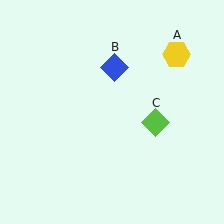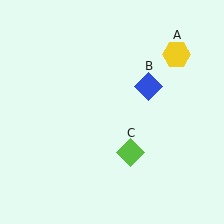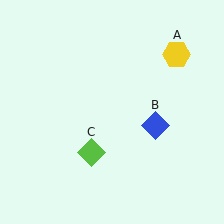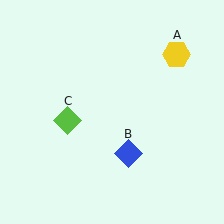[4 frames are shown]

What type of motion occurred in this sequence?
The blue diamond (object B), lime diamond (object C) rotated clockwise around the center of the scene.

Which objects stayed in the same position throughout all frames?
Yellow hexagon (object A) remained stationary.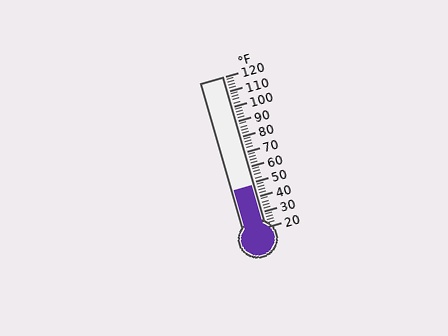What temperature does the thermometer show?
The thermometer shows approximately 48°F.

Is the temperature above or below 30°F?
The temperature is above 30°F.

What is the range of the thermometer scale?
The thermometer scale ranges from 20°F to 120°F.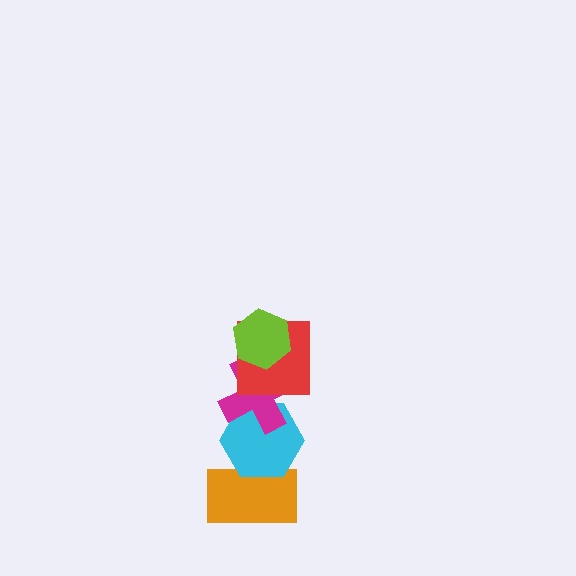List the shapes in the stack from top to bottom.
From top to bottom: the lime hexagon, the red square, the magenta cross, the cyan hexagon, the orange rectangle.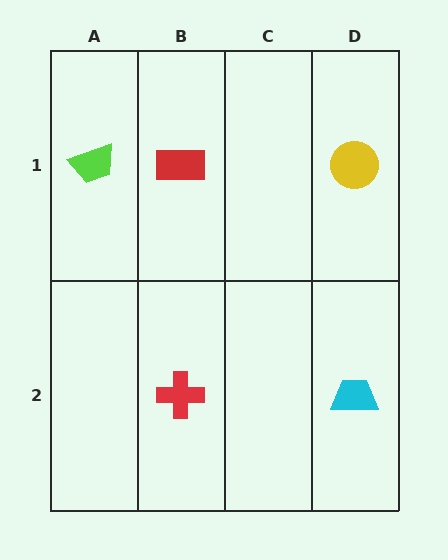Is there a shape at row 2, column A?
No, that cell is empty.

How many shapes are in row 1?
3 shapes.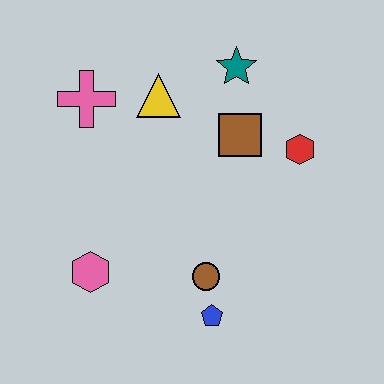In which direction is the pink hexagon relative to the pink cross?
The pink hexagon is below the pink cross.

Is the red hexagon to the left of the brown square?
No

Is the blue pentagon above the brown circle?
No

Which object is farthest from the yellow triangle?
The blue pentagon is farthest from the yellow triangle.